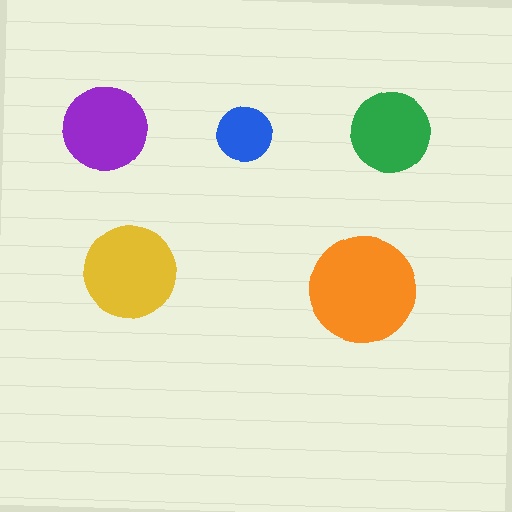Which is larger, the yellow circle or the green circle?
The yellow one.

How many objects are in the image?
There are 5 objects in the image.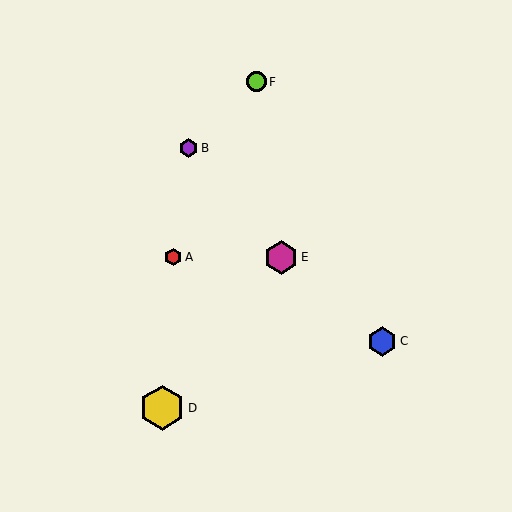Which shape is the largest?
The yellow hexagon (labeled D) is the largest.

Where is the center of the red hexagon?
The center of the red hexagon is at (173, 257).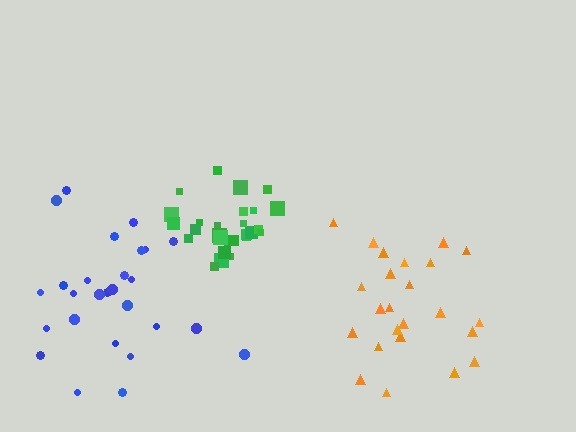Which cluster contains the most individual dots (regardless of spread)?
Green (27).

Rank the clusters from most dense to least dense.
green, blue, orange.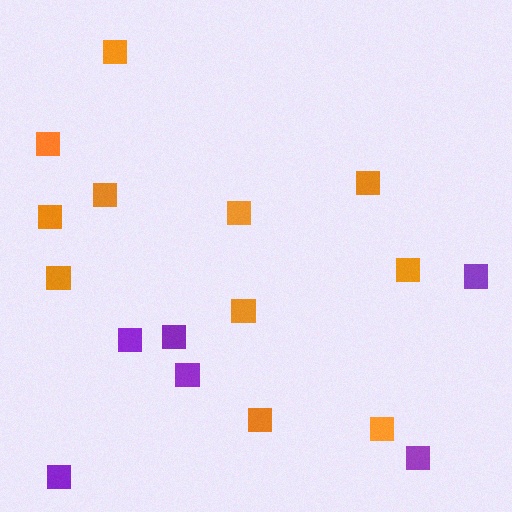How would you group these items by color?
There are 2 groups: one group of orange squares (11) and one group of purple squares (6).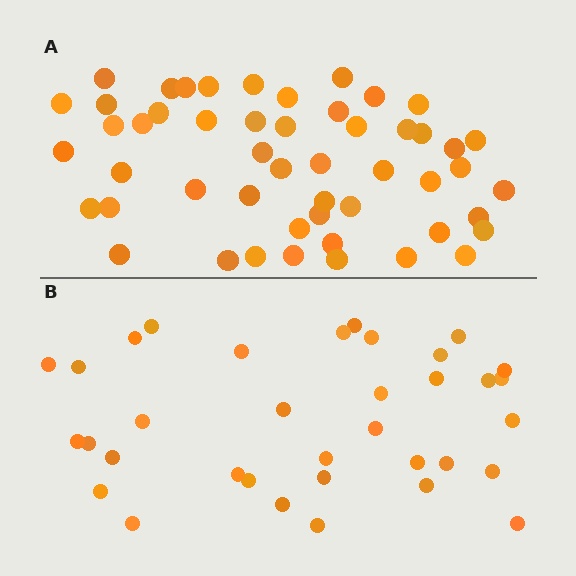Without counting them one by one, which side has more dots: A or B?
Region A (the top region) has more dots.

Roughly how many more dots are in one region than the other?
Region A has approximately 15 more dots than region B.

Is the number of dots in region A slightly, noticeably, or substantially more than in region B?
Region A has substantially more. The ratio is roughly 1.5 to 1.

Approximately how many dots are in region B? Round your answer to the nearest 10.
About 40 dots. (The exact count is 35, which rounds to 40.)